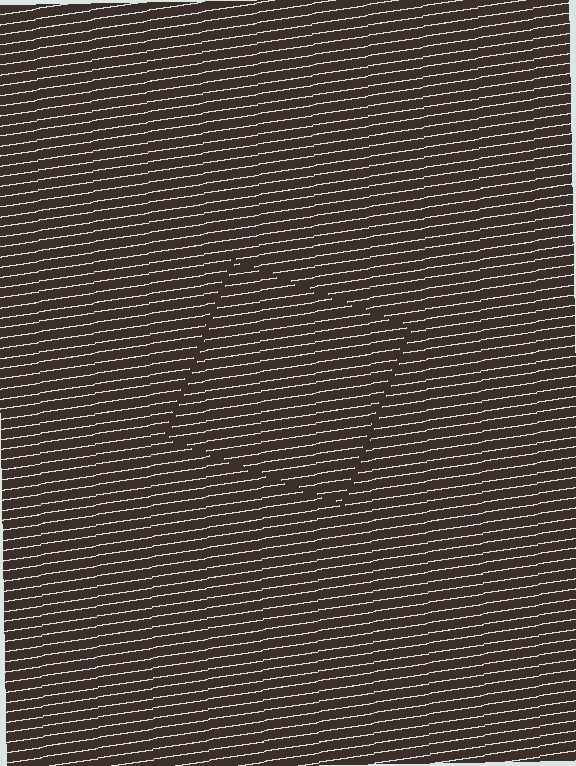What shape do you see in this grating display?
An illusory square. The interior of the shape contains the same grating, shifted by half a period — the contour is defined by the phase discontinuity where line-ends from the inner and outer gratings abut.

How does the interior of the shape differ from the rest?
The interior of the shape contains the same grating, shifted by half a period — the contour is defined by the phase discontinuity where line-ends from the inner and outer gratings abut.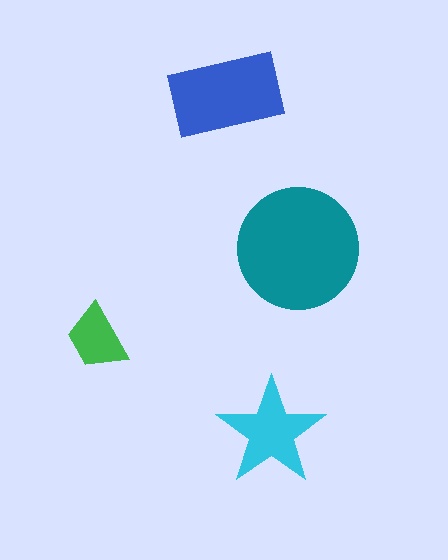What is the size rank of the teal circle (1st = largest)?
1st.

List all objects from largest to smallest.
The teal circle, the blue rectangle, the cyan star, the green trapezoid.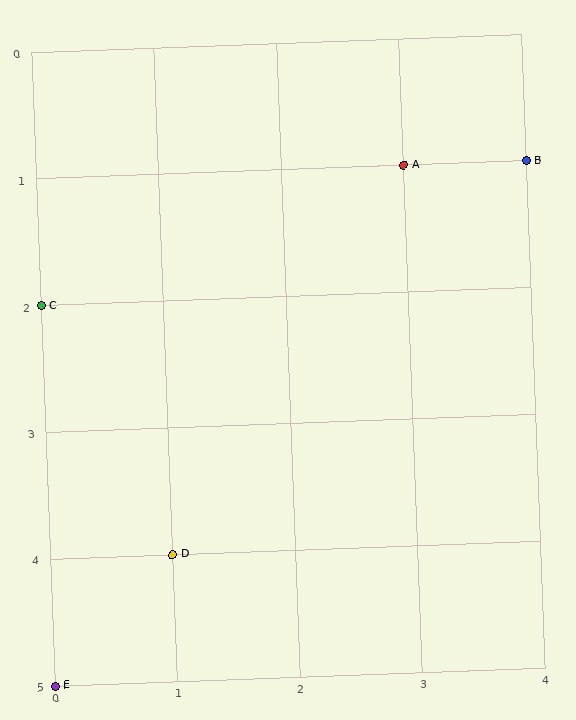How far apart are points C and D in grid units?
Points C and D are 1 column and 2 rows apart (about 2.2 grid units diagonally).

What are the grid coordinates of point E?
Point E is at grid coordinates (0, 5).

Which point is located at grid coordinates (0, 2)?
Point C is at (0, 2).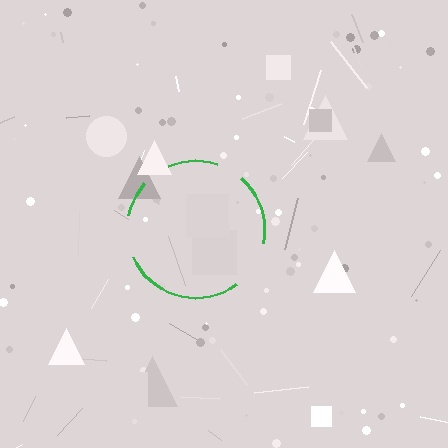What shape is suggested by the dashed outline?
The dashed outline suggests a circle.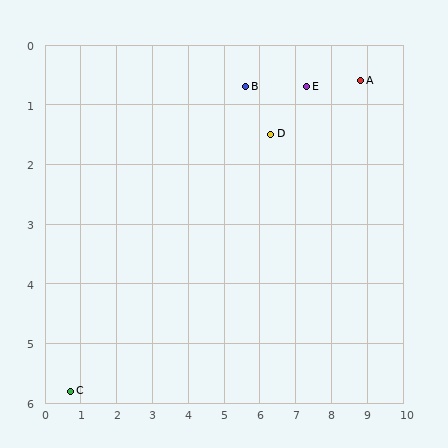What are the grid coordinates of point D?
Point D is at approximately (6.3, 1.5).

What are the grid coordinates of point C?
Point C is at approximately (0.7, 5.8).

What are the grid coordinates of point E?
Point E is at approximately (7.3, 0.7).